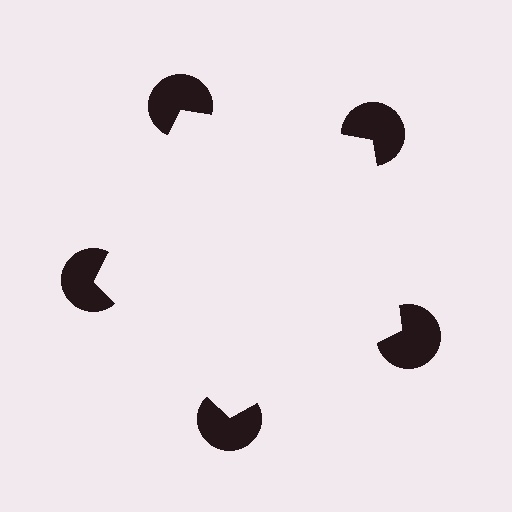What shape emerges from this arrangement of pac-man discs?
An illusory pentagon — its edges are inferred from the aligned wedge cuts in the pac-man discs, not physically drawn.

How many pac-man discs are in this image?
There are 5 — one at each vertex of the illusory pentagon.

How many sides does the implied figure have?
5 sides.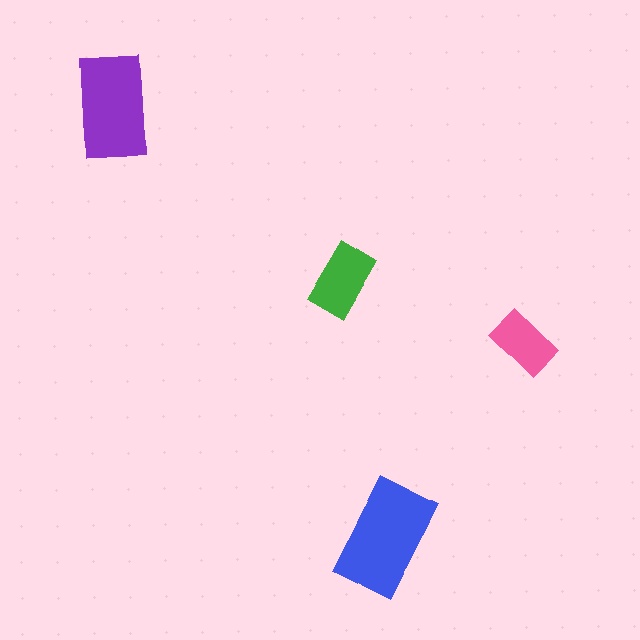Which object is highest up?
The purple rectangle is topmost.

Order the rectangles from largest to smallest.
the blue one, the purple one, the green one, the pink one.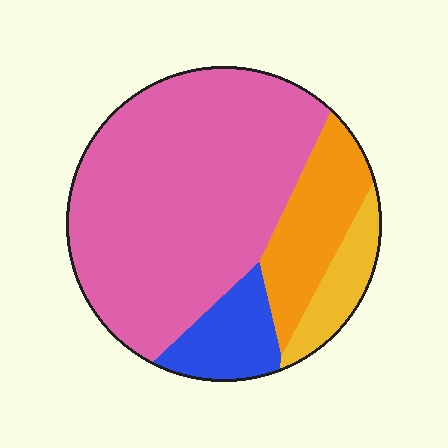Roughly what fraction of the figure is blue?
Blue covers 11% of the figure.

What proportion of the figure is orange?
Orange covers 16% of the figure.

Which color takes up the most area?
Pink, at roughly 65%.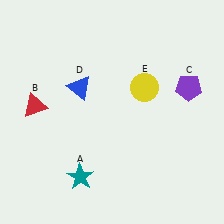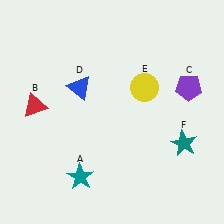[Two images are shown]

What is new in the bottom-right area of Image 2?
A teal star (F) was added in the bottom-right area of Image 2.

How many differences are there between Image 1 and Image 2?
There is 1 difference between the two images.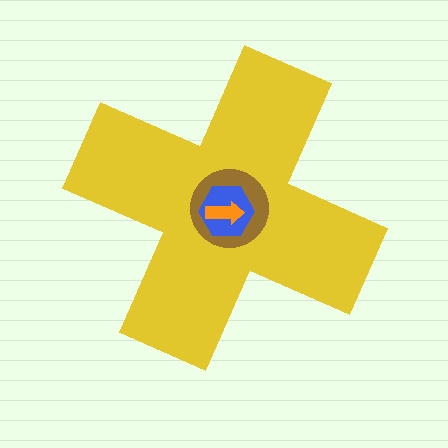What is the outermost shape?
The yellow cross.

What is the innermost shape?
The orange arrow.